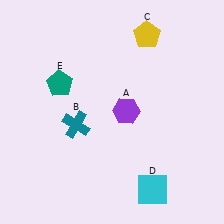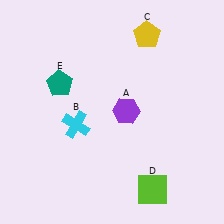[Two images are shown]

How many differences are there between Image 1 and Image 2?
There are 2 differences between the two images.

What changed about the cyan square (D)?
In Image 1, D is cyan. In Image 2, it changed to lime.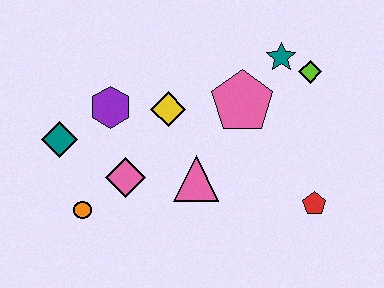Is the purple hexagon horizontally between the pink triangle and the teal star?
No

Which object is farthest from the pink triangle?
The lime diamond is farthest from the pink triangle.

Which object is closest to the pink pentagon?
The teal star is closest to the pink pentagon.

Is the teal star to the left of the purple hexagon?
No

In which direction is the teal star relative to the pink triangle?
The teal star is above the pink triangle.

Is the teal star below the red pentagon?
No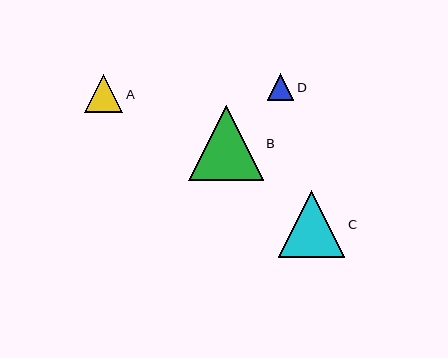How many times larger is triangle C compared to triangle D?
Triangle C is approximately 2.5 times the size of triangle D.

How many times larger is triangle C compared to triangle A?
Triangle C is approximately 1.8 times the size of triangle A.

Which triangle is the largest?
Triangle B is the largest with a size of approximately 75 pixels.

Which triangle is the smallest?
Triangle D is the smallest with a size of approximately 26 pixels.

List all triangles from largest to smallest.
From largest to smallest: B, C, A, D.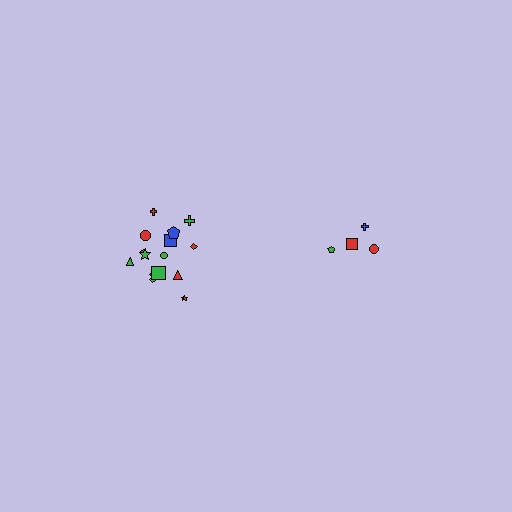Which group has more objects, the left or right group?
The left group.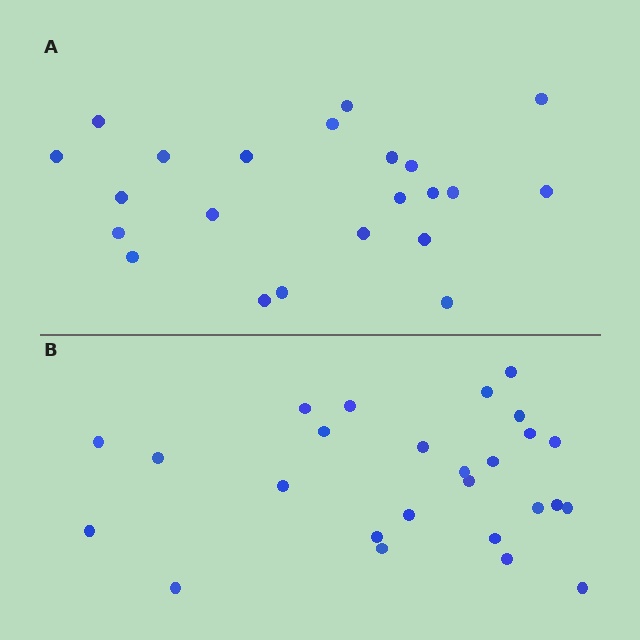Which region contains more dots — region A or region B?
Region B (the bottom region) has more dots.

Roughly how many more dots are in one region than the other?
Region B has about 4 more dots than region A.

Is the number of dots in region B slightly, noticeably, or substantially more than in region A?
Region B has only slightly more — the two regions are fairly close. The ratio is roughly 1.2 to 1.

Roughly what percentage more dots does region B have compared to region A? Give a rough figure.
About 20% more.